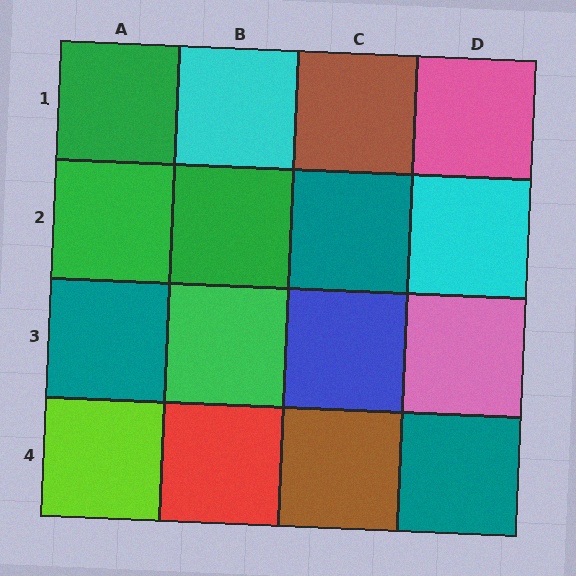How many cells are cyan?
2 cells are cyan.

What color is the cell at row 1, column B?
Cyan.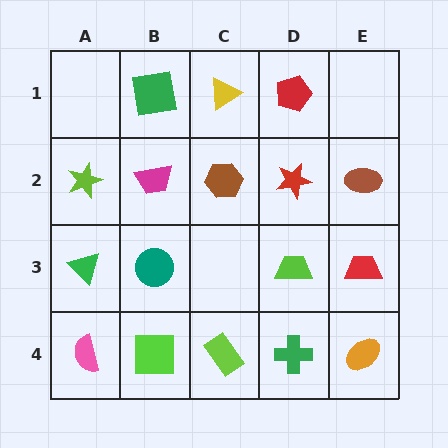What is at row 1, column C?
A yellow triangle.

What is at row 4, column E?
An orange ellipse.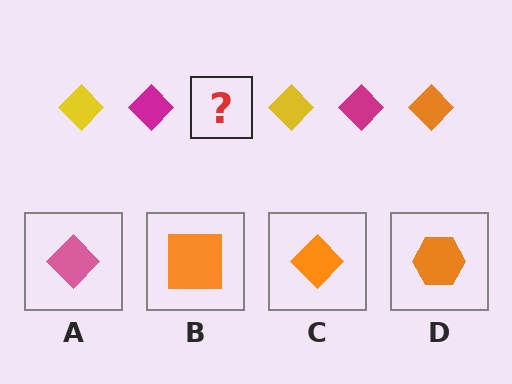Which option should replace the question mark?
Option C.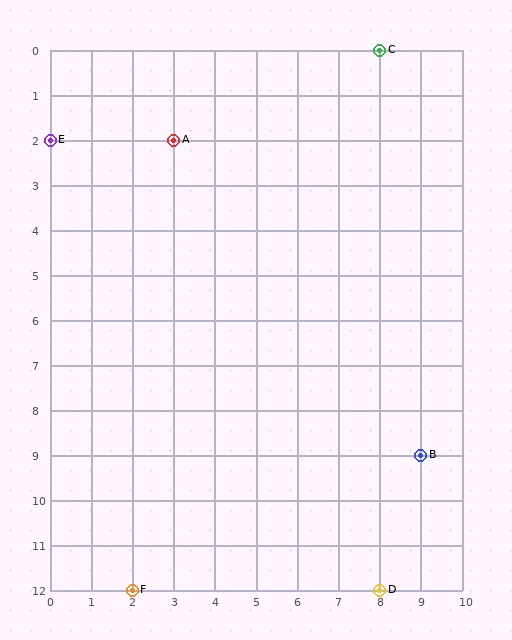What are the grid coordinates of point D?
Point D is at grid coordinates (8, 12).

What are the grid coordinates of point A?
Point A is at grid coordinates (3, 2).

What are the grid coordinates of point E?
Point E is at grid coordinates (0, 2).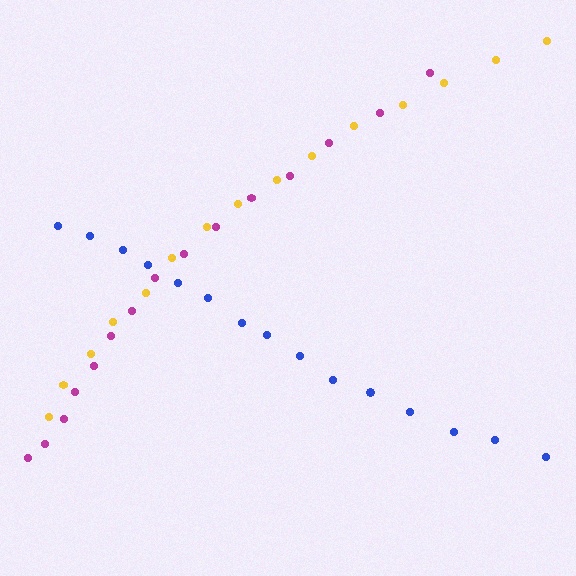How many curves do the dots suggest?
There are 3 distinct paths.